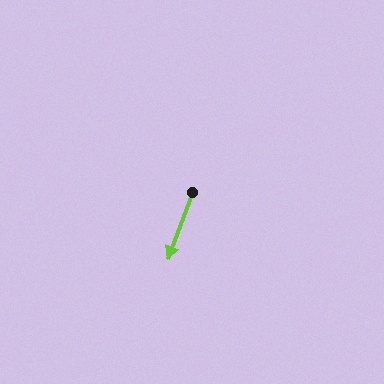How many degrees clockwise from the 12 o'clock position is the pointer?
Approximately 200 degrees.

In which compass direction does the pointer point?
South.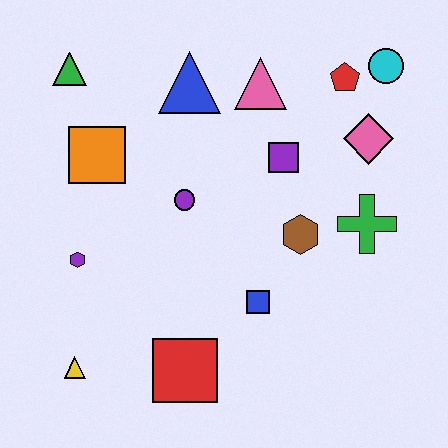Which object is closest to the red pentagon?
The cyan circle is closest to the red pentagon.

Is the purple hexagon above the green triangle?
No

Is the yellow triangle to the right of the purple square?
No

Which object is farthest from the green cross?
The green triangle is farthest from the green cross.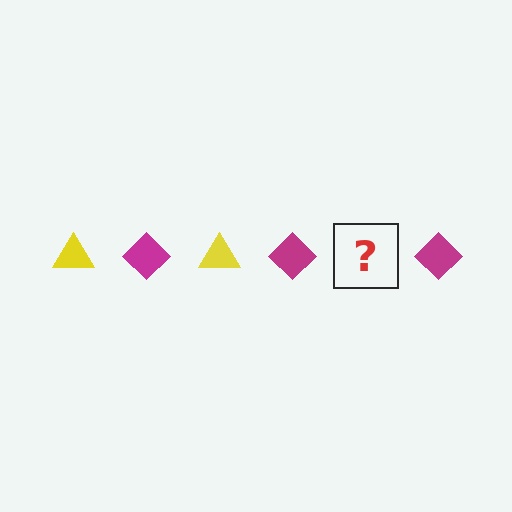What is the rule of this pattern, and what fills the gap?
The rule is that the pattern alternates between yellow triangle and magenta diamond. The gap should be filled with a yellow triangle.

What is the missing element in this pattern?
The missing element is a yellow triangle.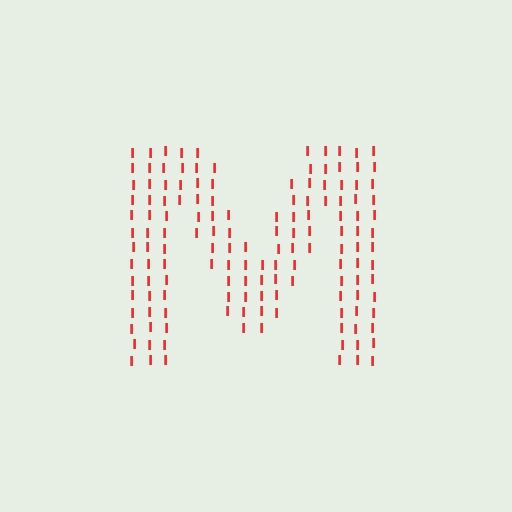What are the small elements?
The small elements are letter I's.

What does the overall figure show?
The overall figure shows the letter M.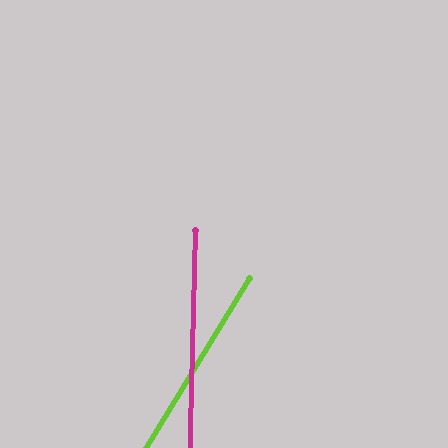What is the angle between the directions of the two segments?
Approximately 30 degrees.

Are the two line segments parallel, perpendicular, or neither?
Neither parallel nor perpendicular — they differ by about 30°.